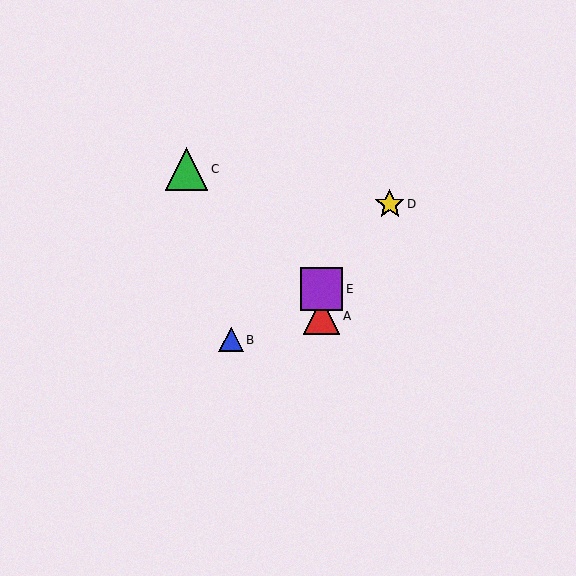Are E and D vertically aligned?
No, E is at x≈321 and D is at x≈390.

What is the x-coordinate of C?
Object C is at x≈187.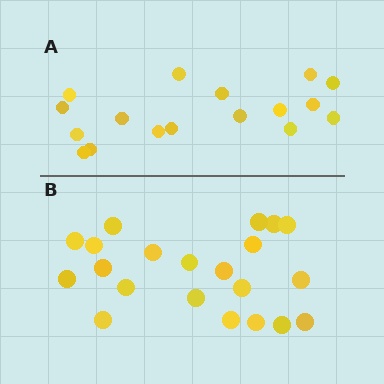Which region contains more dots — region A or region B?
Region B (the bottom region) has more dots.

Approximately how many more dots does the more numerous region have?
Region B has about 4 more dots than region A.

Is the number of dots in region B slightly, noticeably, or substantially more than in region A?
Region B has only slightly more — the two regions are fairly close. The ratio is roughly 1.2 to 1.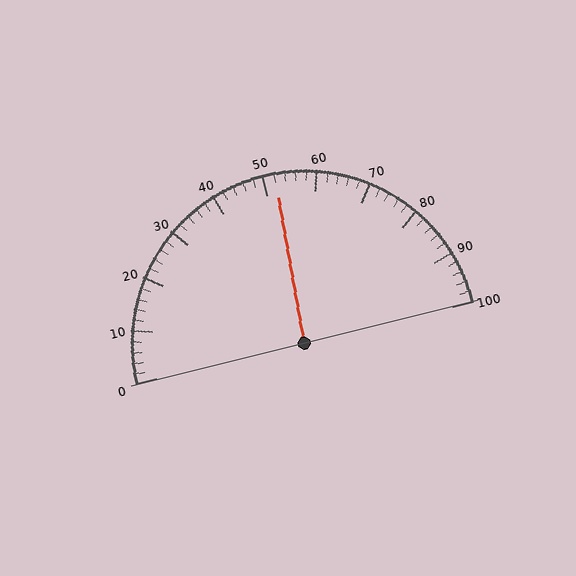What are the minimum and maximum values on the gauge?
The gauge ranges from 0 to 100.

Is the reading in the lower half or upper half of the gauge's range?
The reading is in the upper half of the range (0 to 100).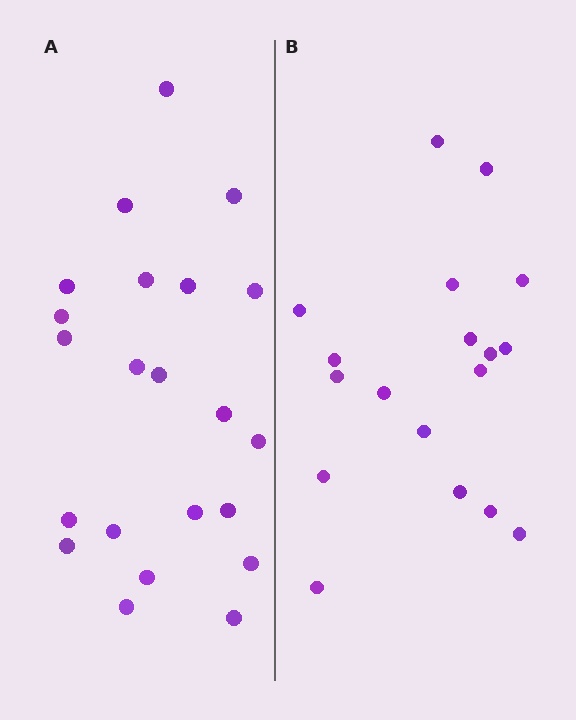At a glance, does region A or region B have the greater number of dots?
Region A (the left region) has more dots.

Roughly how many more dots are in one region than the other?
Region A has about 4 more dots than region B.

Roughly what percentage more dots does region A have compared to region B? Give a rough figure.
About 20% more.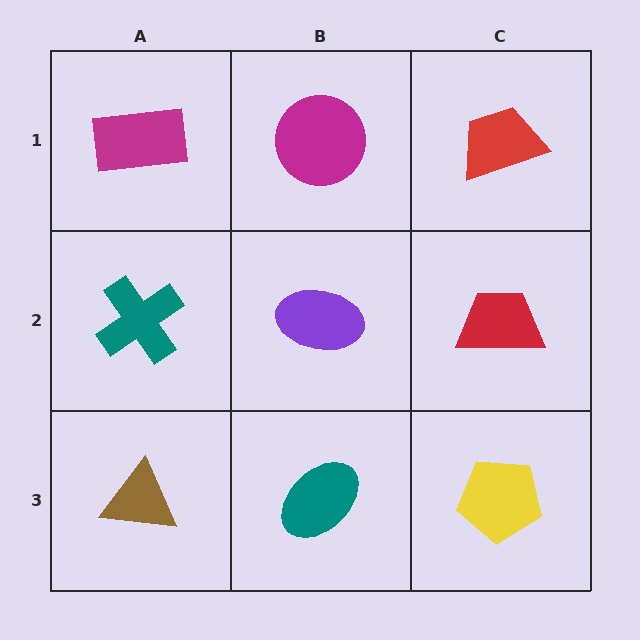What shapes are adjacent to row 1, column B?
A purple ellipse (row 2, column B), a magenta rectangle (row 1, column A), a red trapezoid (row 1, column C).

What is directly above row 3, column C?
A red trapezoid.